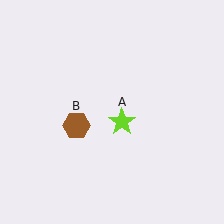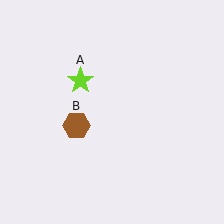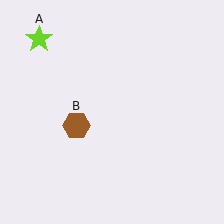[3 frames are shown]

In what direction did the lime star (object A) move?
The lime star (object A) moved up and to the left.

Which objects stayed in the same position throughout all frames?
Brown hexagon (object B) remained stationary.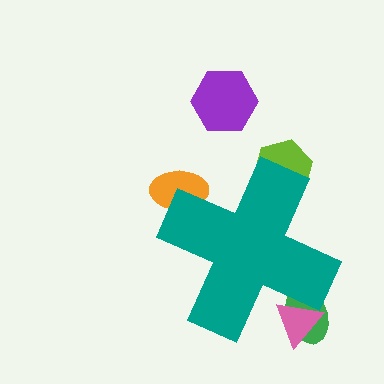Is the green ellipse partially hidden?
Yes, the green ellipse is partially hidden behind the teal cross.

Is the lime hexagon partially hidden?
Yes, the lime hexagon is partially hidden behind the teal cross.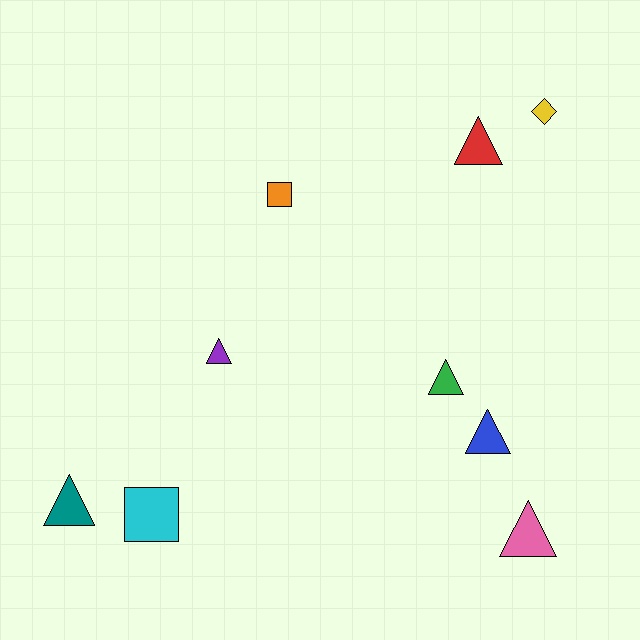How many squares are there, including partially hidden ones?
There are 2 squares.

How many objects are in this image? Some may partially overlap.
There are 9 objects.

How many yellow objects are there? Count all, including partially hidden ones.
There is 1 yellow object.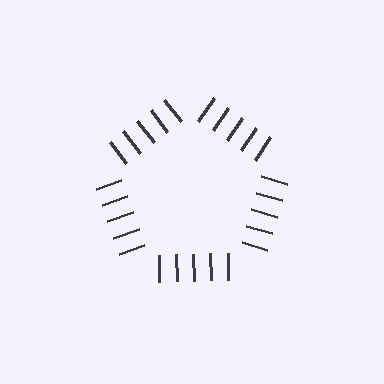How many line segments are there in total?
25 — 5 along each of the 5 edges.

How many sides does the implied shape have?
5 sides — the line-ends trace a pentagon.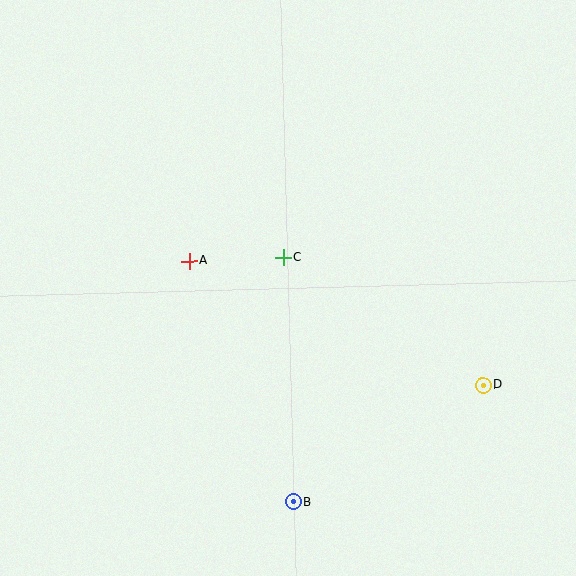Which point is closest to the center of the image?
Point C at (283, 257) is closest to the center.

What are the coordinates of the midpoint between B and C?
The midpoint between B and C is at (288, 380).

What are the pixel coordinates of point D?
Point D is at (483, 385).